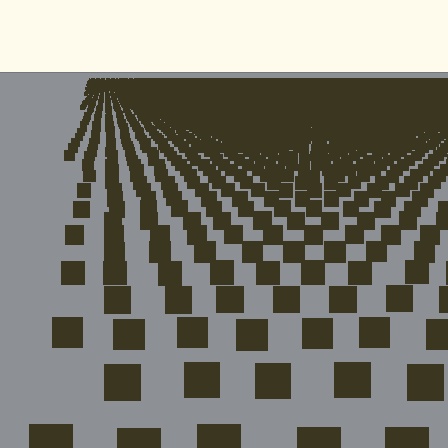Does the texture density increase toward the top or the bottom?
Density increases toward the top.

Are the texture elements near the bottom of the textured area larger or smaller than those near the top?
Larger. Near the bottom, elements are closer to the viewer and appear at a bigger on-screen size.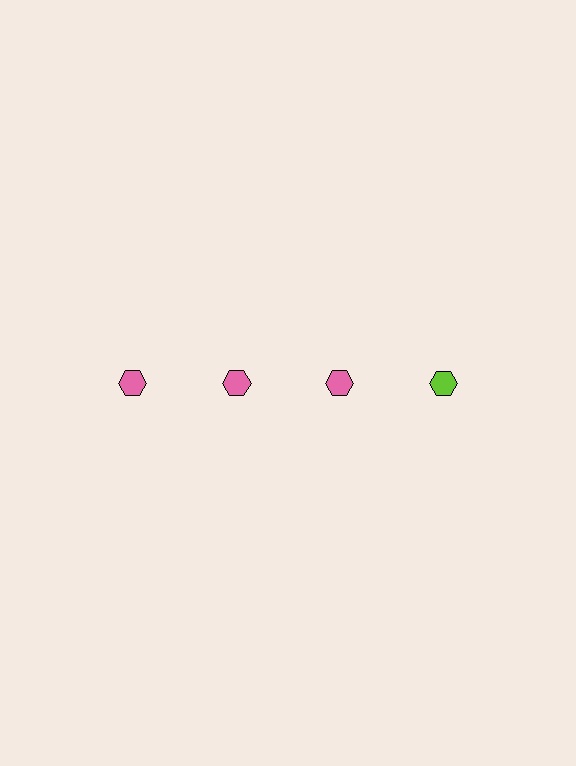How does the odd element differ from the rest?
It has a different color: lime instead of pink.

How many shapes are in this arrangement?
There are 4 shapes arranged in a grid pattern.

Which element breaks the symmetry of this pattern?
The lime hexagon in the top row, second from right column breaks the symmetry. All other shapes are pink hexagons.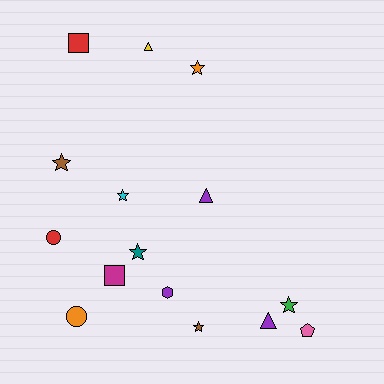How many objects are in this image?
There are 15 objects.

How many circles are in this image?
There are 2 circles.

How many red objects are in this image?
There are 2 red objects.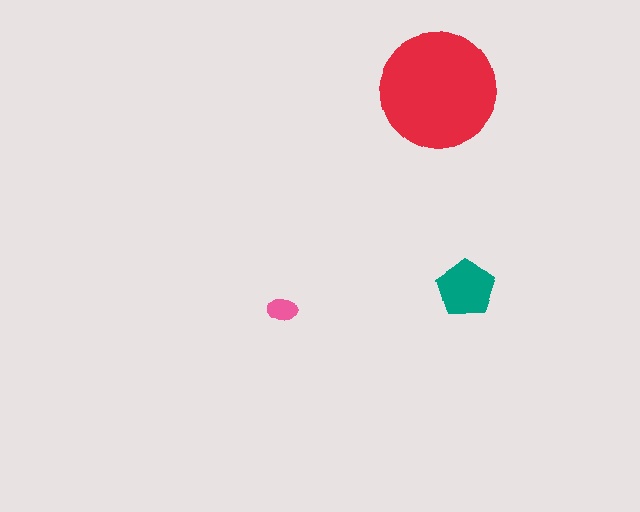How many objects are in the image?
There are 3 objects in the image.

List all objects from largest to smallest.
The red circle, the teal pentagon, the pink ellipse.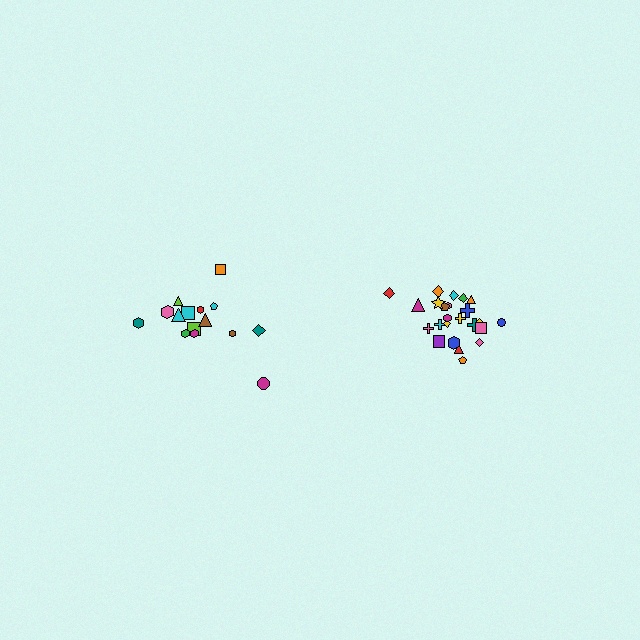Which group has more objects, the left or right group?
The right group.